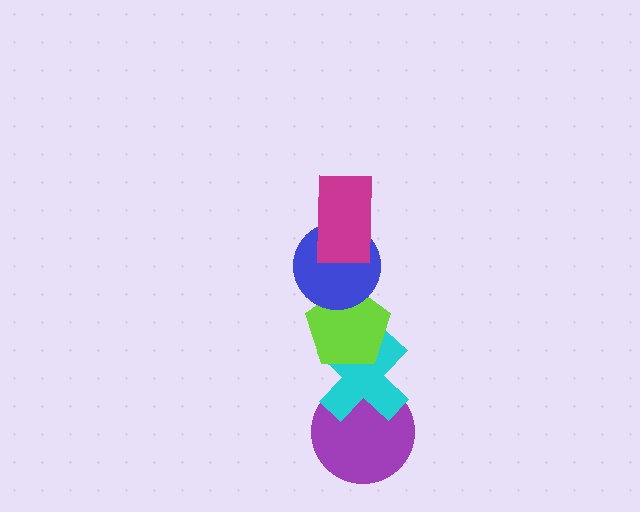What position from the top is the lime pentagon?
The lime pentagon is 3rd from the top.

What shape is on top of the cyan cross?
The lime pentagon is on top of the cyan cross.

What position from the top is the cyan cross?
The cyan cross is 4th from the top.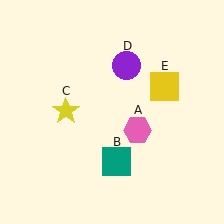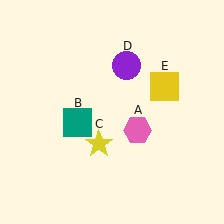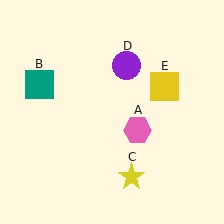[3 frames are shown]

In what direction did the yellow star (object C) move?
The yellow star (object C) moved down and to the right.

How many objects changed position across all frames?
2 objects changed position: teal square (object B), yellow star (object C).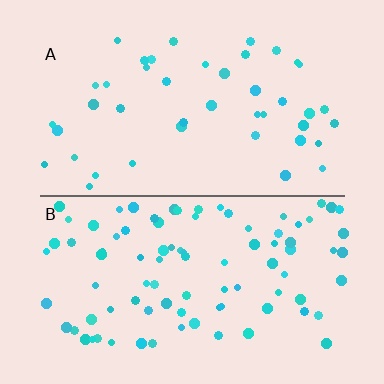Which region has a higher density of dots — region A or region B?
B (the bottom).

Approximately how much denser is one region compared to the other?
Approximately 2.1× — region B over region A.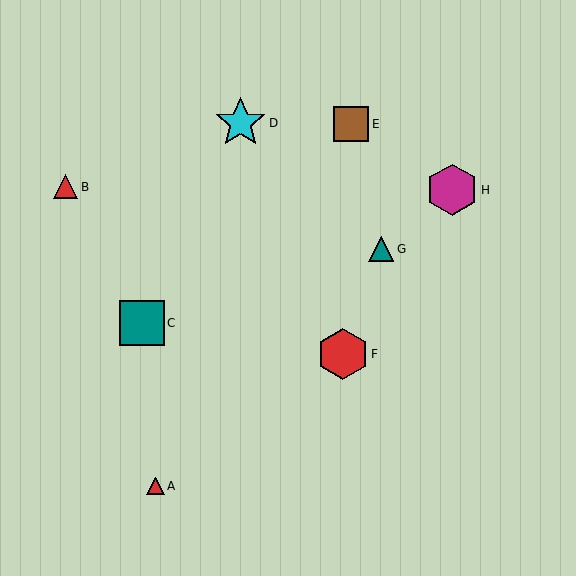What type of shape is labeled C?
Shape C is a teal square.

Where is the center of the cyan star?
The center of the cyan star is at (240, 123).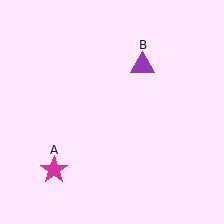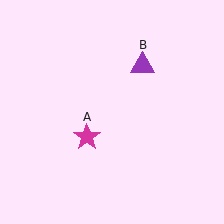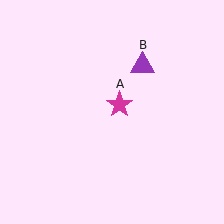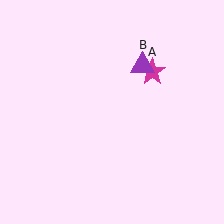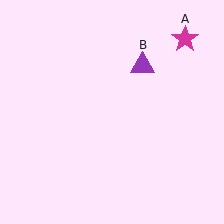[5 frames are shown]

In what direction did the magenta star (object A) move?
The magenta star (object A) moved up and to the right.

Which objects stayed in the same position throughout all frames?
Purple triangle (object B) remained stationary.